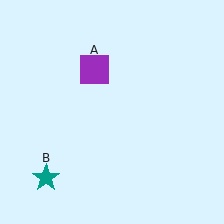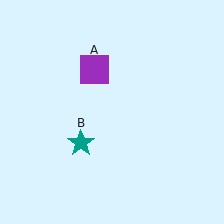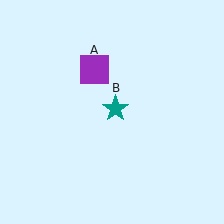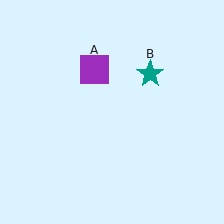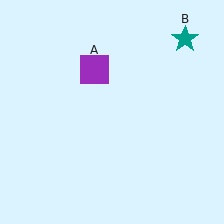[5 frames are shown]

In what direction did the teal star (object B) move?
The teal star (object B) moved up and to the right.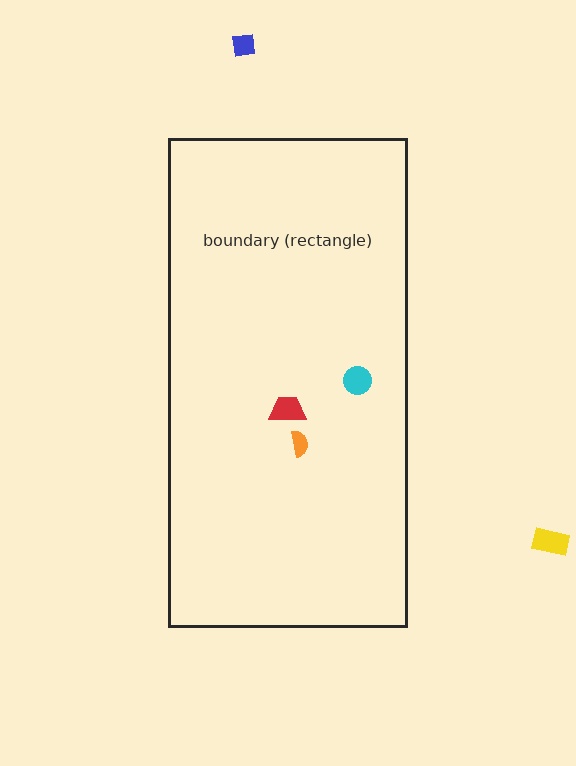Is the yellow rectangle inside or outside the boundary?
Outside.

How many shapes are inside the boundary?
3 inside, 2 outside.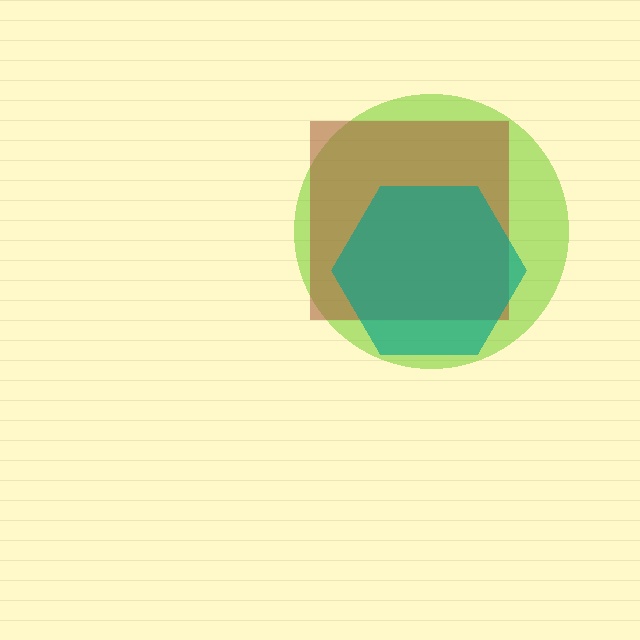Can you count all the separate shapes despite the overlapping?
Yes, there are 3 separate shapes.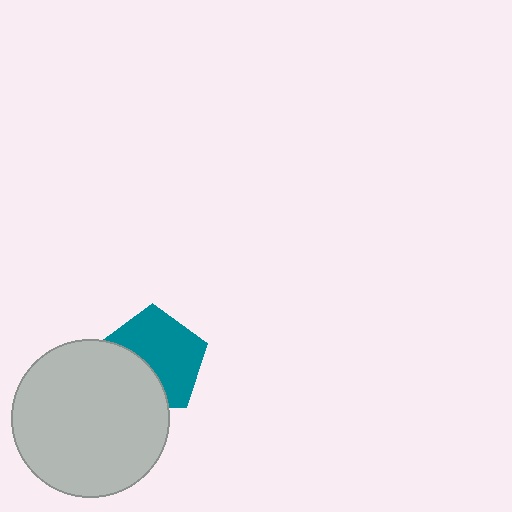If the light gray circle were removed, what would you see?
You would see the complete teal pentagon.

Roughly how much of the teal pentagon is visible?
About half of it is visible (roughly 64%).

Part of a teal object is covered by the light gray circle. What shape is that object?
It is a pentagon.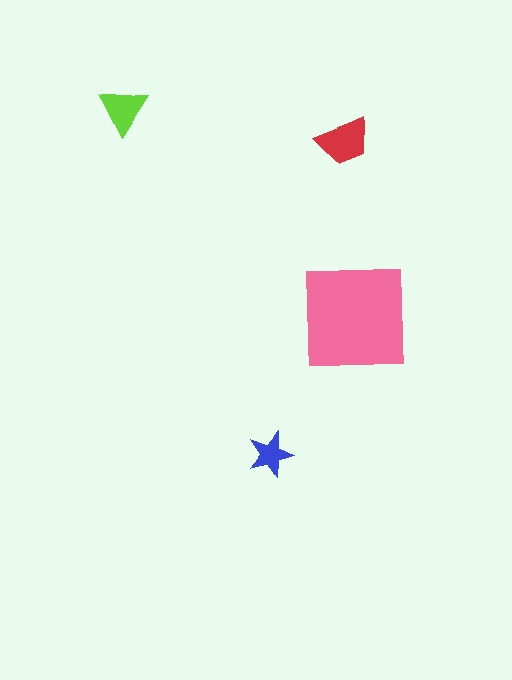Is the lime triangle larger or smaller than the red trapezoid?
Smaller.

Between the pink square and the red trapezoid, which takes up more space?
The pink square.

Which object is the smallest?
The blue star.